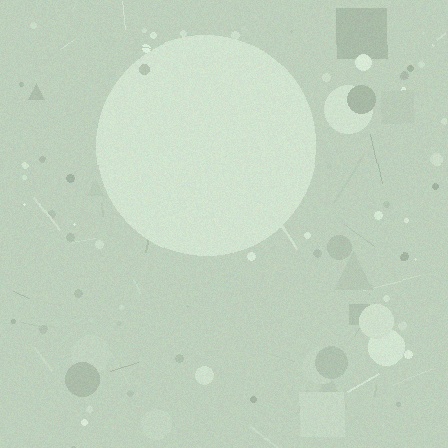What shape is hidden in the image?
A circle is hidden in the image.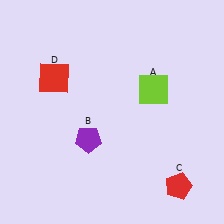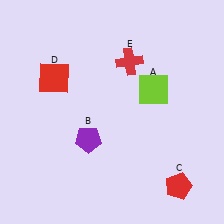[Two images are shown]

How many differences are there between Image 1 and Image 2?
There is 1 difference between the two images.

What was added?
A red cross (E) was added in Image 2.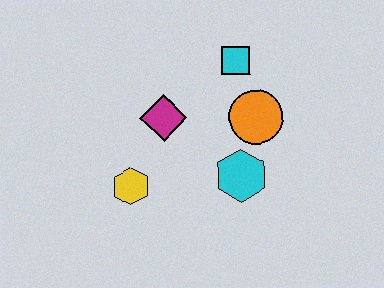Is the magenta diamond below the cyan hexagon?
No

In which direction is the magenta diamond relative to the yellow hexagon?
The magenta diamond is above the yellow hexagon.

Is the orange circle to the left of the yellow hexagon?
No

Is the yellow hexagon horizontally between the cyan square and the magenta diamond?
No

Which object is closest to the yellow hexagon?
The magenta diamond is closest to the yellow hexagon.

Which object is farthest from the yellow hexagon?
The cyan square is farthest from the yellow hexagon.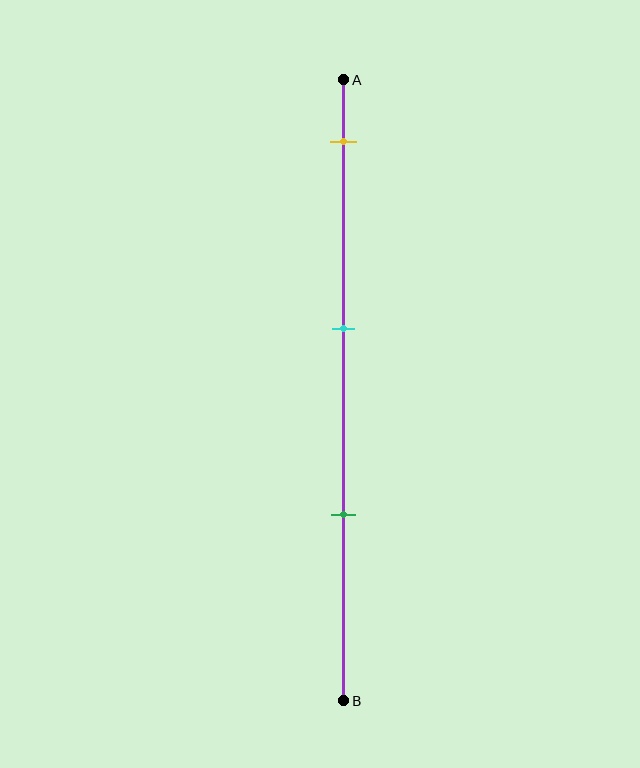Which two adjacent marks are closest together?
The cyan and green marks are the closest adjacent pair.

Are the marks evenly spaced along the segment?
Yes, the marks are approximately evenly spaced.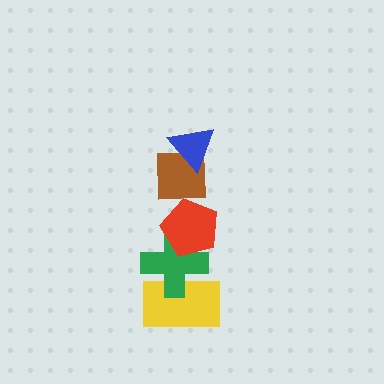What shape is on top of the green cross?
The red pentagon is on top of the green cross.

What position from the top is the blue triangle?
The blue triangle is 1st from the top.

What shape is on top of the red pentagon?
The brown square is on top of the red pentagon.